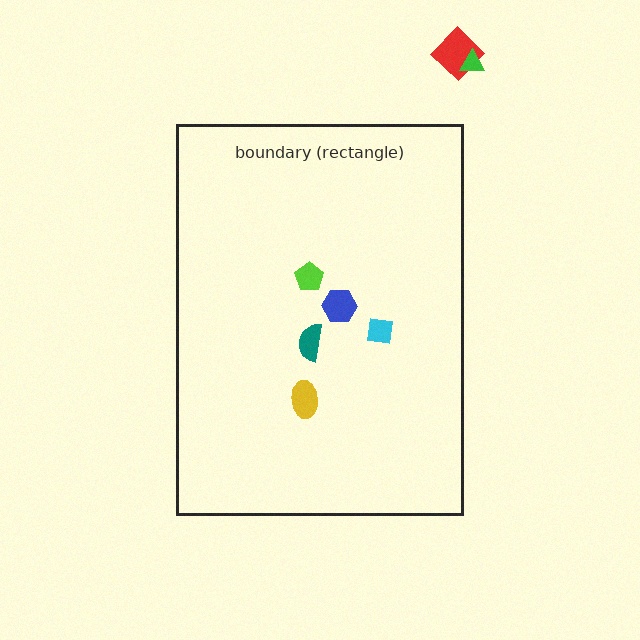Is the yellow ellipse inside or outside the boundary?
Inside.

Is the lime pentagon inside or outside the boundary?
Inside.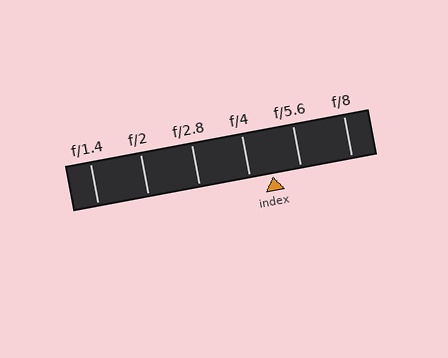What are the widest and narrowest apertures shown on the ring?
The widest aperture shown is f/1.4 and the narrowest is f/8.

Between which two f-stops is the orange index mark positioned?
The index mark is between f/4 and f/5.6.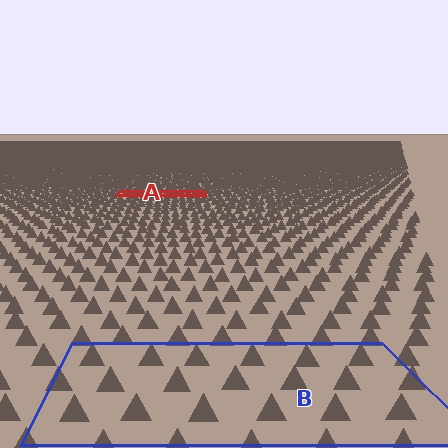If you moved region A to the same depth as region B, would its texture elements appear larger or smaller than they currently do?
They would appear larger. At a closer depth, the same texture elements are projected at a bigger on-screen size.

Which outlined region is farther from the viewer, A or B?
Region A is farther from the viewer — the texture elements inside it appear smaller and more densely packed.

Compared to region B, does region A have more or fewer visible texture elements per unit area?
Region A has more texture elements per unit area — they are packed more densely because it is farther away.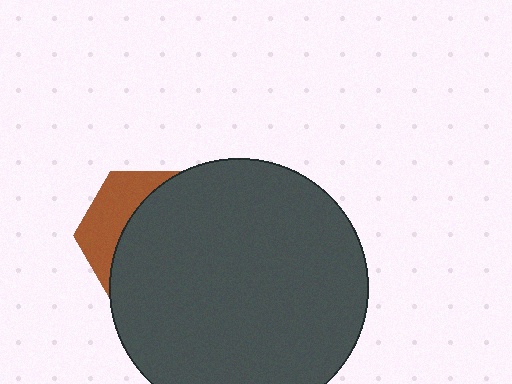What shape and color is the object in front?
The object in front is a dark gray circle.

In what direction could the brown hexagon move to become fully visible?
The brown hexagon could move left. That would shift it out from behind the dark gray circle entirely.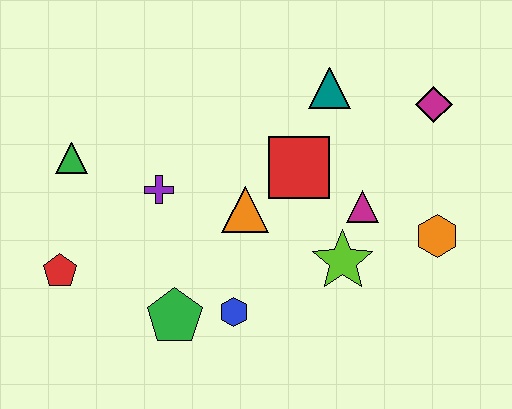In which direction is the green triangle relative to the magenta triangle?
The green triangle is to the left of the magenta triangle.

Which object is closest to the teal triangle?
The red square is closest to the teal triangle.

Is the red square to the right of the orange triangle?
Yes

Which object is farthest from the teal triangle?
The red pentagon is farthest from the teal triangle.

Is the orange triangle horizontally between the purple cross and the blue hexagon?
No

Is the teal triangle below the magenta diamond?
No